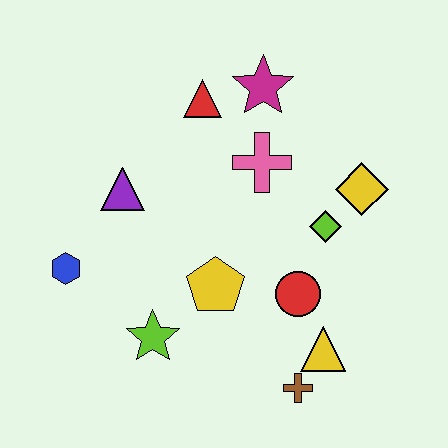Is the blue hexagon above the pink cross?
No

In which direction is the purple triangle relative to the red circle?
The purple triangle is to the left of the red circle.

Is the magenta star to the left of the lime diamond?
Yes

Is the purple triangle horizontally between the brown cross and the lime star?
No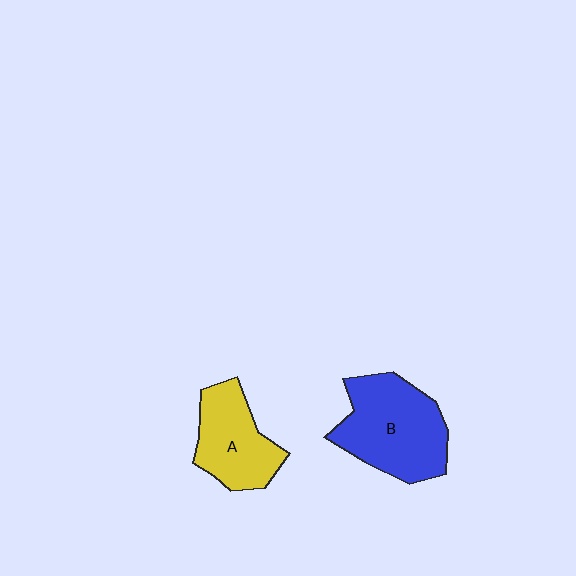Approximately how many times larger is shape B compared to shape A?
Approximately 1.4 times.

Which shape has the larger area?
Shape B (blue).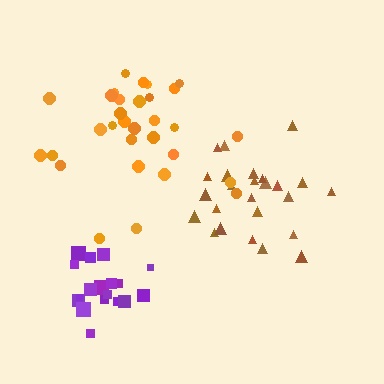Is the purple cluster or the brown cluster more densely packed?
Purple.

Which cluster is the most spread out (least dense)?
Orange.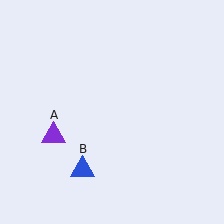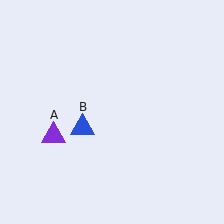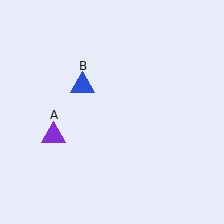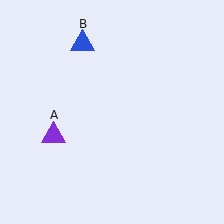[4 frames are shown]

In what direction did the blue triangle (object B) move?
The blue triangle (object B) moved up.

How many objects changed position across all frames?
1 object changed position: blue triangle (object B).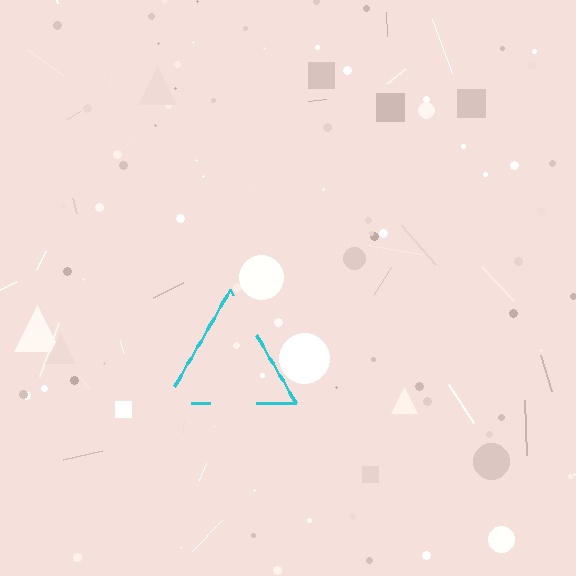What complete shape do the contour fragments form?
The contour fragments form a triangle.